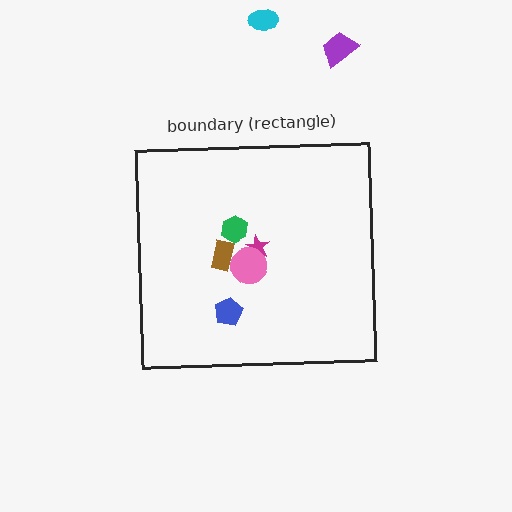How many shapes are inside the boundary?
5 inside, 2 outside.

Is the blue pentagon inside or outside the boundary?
Inside.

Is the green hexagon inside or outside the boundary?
Inside.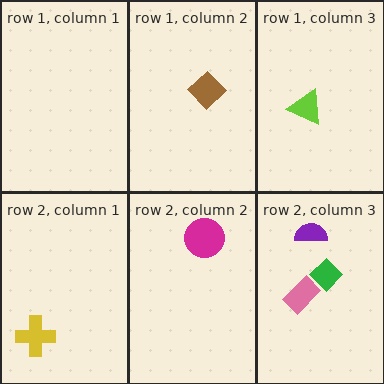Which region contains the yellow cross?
The row 2, column 1 region.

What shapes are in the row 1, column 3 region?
The lime triangle.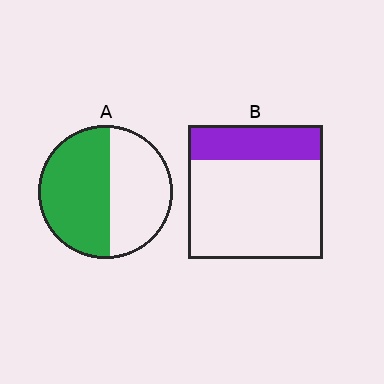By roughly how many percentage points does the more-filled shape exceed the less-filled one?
By roughly 30 percentage points (A over B).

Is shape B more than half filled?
No.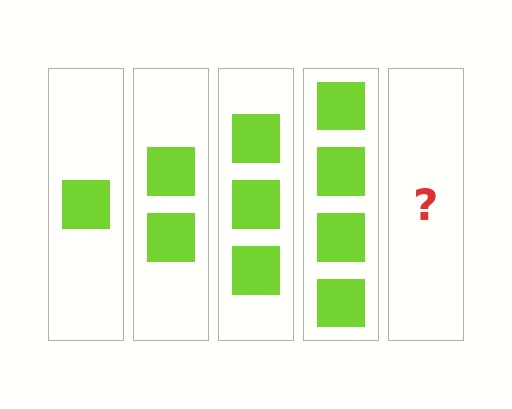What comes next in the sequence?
The next element should be 5 squares.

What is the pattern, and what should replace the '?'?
The pattern is that each step adds one more square. The '?' should be 5 squares.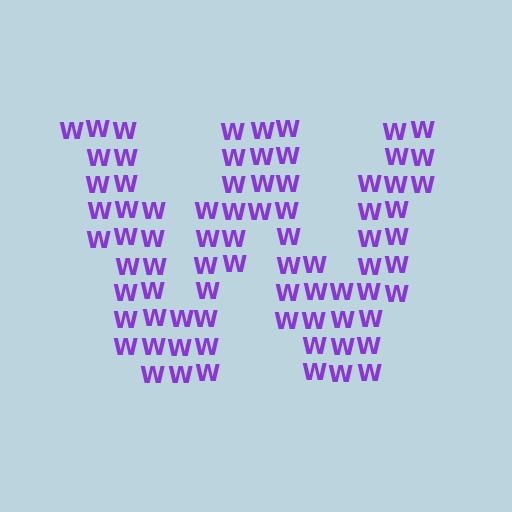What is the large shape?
The large shape is the letter W.